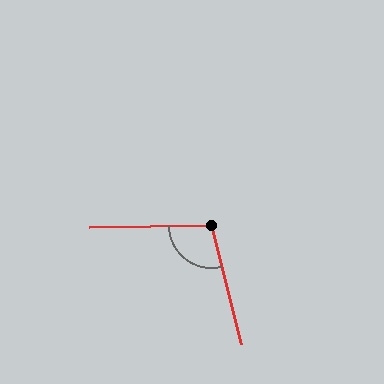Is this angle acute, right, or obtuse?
It is obtuse.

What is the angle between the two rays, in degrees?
Approximately 104 degrees.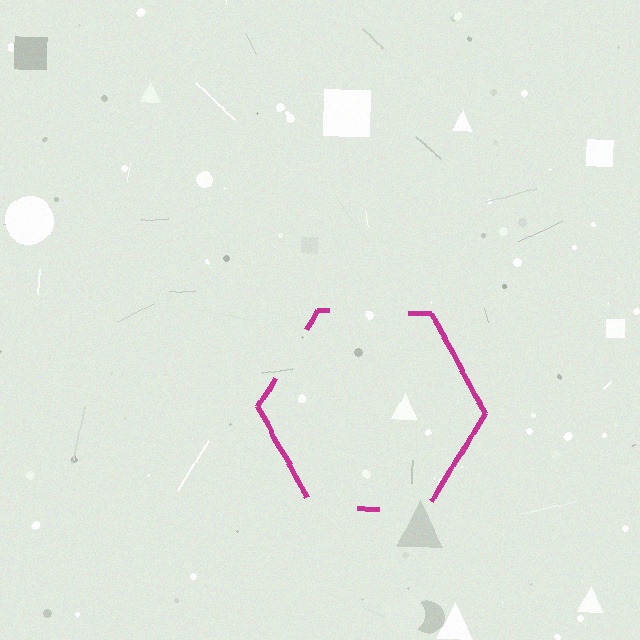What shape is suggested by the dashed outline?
The dashed outline suggests a hexagon.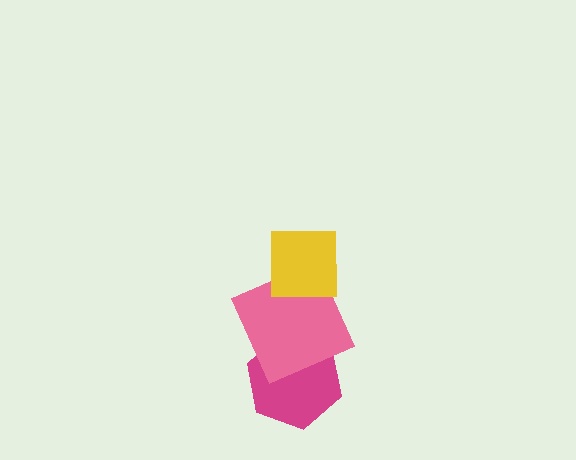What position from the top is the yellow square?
The yellow square is 1st from the top.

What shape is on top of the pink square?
The yellow square is on top of the pink square.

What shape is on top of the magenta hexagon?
The pink square is on top of the magenta hexagon.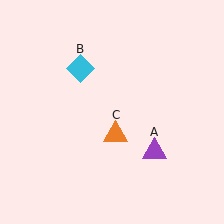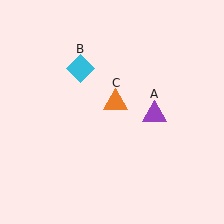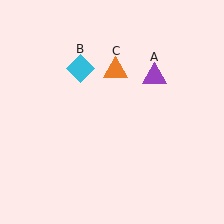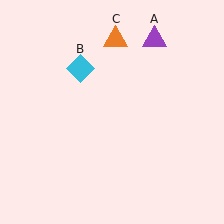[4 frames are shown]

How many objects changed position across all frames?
2 objects changed position: purple triangle (object A), orange triangle (object C).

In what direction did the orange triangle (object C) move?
The orange triangle (object C) moved up.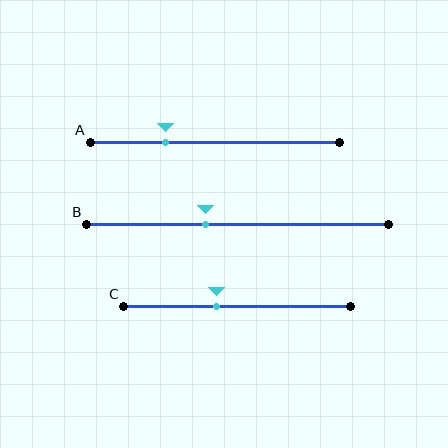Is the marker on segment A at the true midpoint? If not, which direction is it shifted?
No, the marker on segment A is shifted to the left by about 20% of the segment length.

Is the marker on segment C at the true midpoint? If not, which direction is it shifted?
No, the marker on segment C is shifted to the left by about 9% of the segment length.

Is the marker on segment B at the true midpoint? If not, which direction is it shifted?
No, the marker on segment B is shifted to the left by about 10% of the segment length.